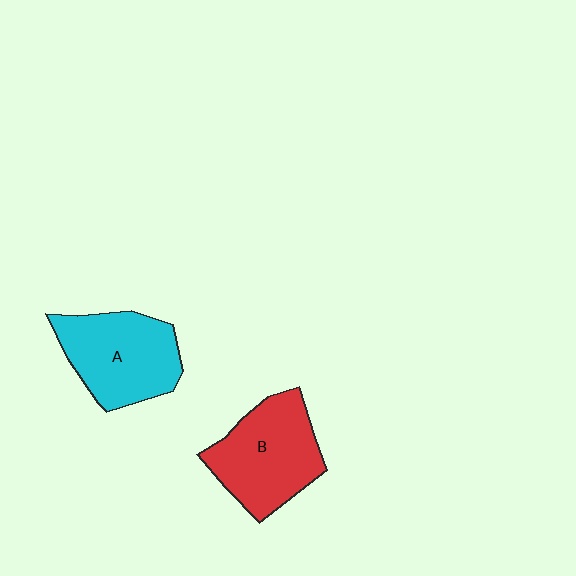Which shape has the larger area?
Shape B (red).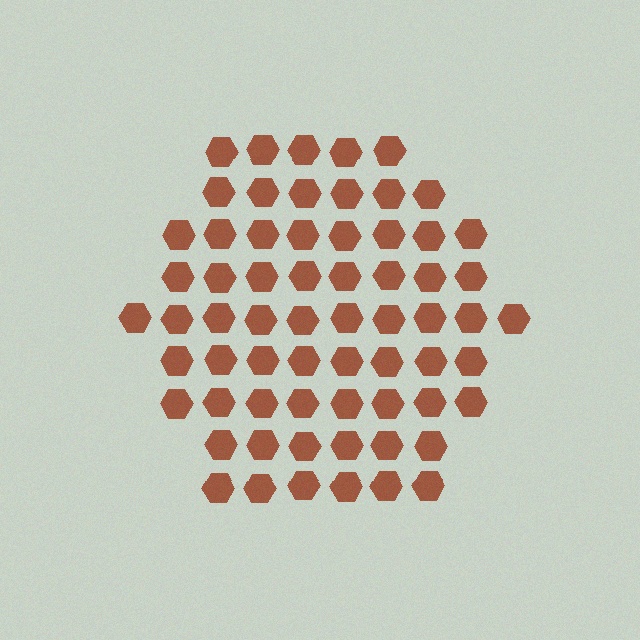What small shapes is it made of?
It is made of small hexagons.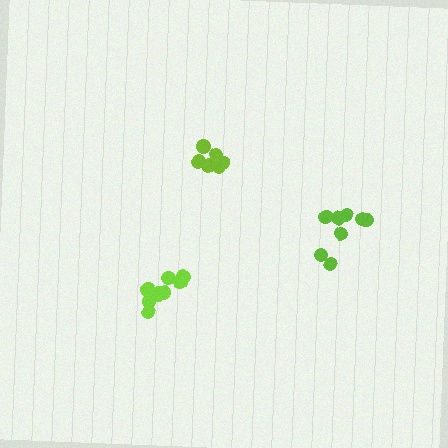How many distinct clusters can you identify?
There are 3 distinct clusters.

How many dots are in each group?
Group 1: 8 dots, Group 2: 9 dots, Group 3: 7 dots (24 total).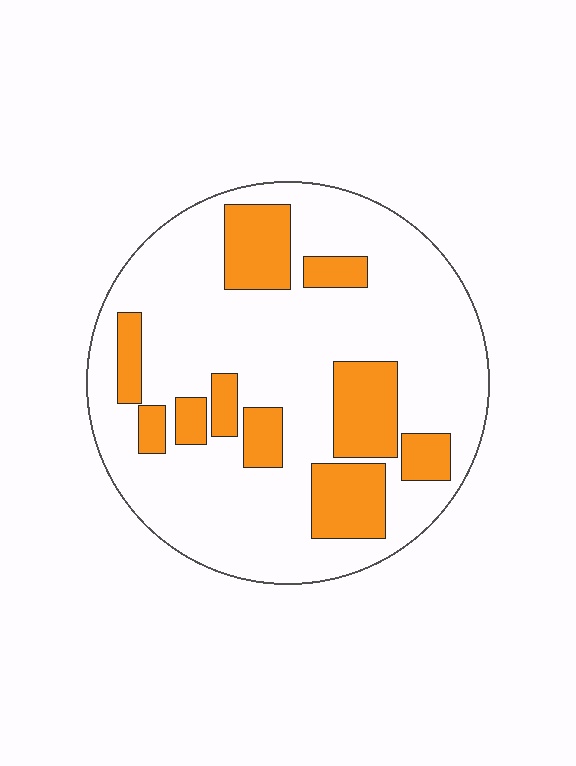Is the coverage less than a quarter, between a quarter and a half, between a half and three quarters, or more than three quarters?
Less than a quarter.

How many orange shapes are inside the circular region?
10.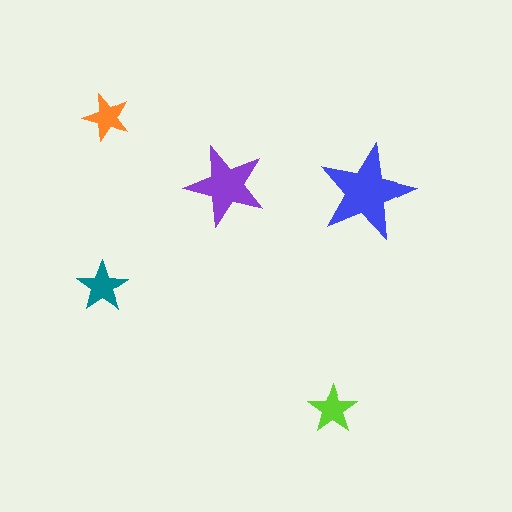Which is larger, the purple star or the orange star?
The purple one.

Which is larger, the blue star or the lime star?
The blue one.